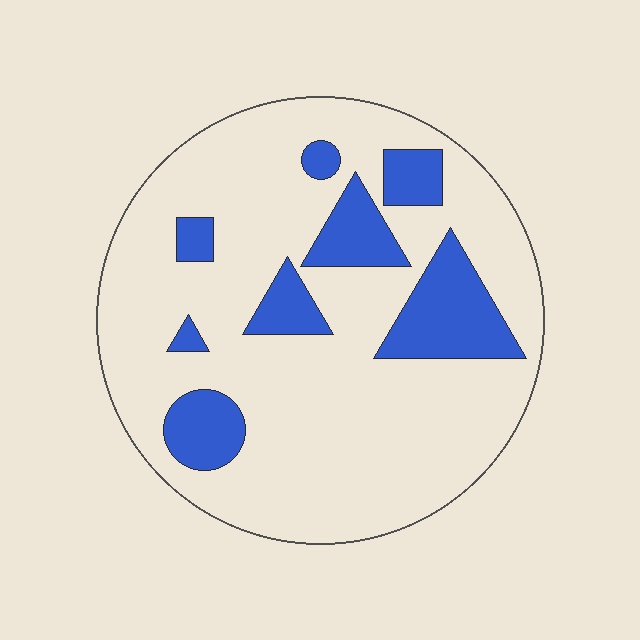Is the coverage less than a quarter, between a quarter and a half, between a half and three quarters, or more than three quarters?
Less than a quarter.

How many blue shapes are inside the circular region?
8.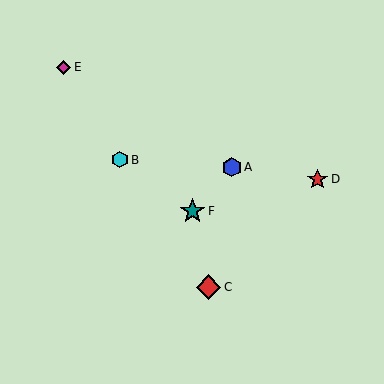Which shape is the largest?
The teal star (labeled F) is the largest.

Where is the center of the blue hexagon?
The center of the blue hexagon is at (232, 167).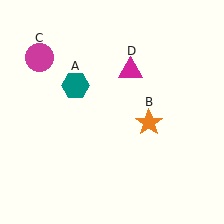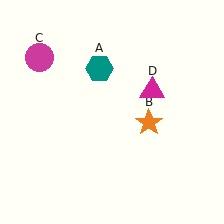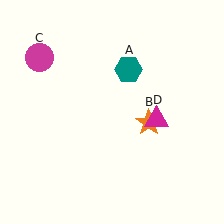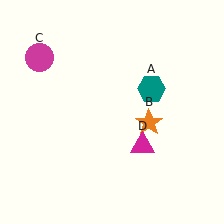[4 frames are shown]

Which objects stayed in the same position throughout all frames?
Orange star (object B) and magenta circle (object C) remained stationary.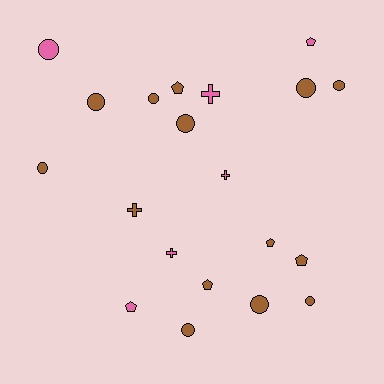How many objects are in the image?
There are 20 objects.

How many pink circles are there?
There is 1 pink circle.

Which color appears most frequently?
Brown, with 14 objects.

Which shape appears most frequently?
Circle, with 10 objects.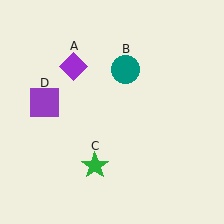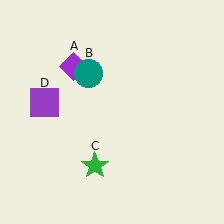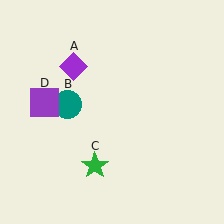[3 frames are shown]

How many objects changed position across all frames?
1 object changed position: teal circle (object B).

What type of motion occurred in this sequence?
The teal circle (object B) rotated counterclockwise around the center of the scene.